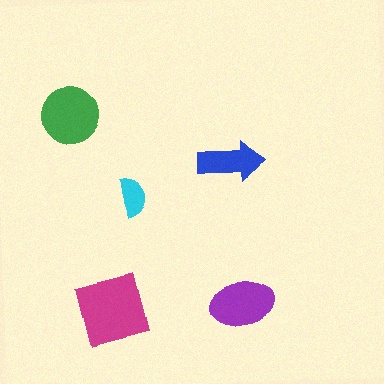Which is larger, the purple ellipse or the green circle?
The green circle.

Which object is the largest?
The magenta square.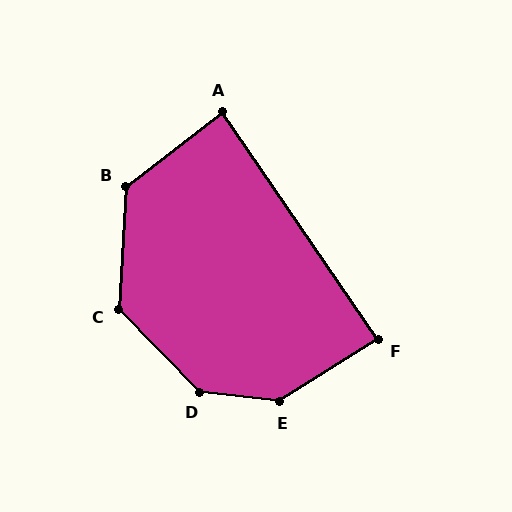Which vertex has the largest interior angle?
D, at approximately 141 degrees.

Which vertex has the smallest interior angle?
A, at approximately 87 degrees.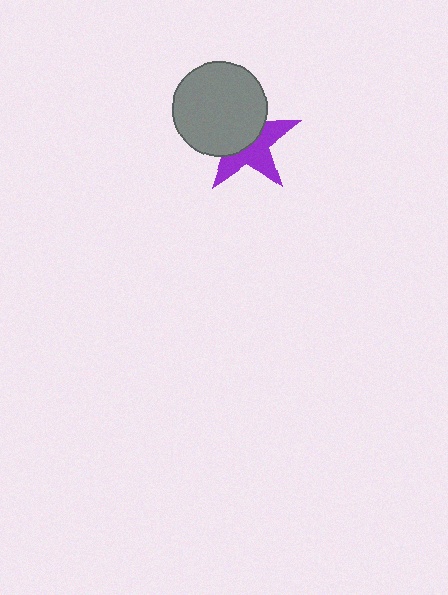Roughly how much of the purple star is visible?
About half of it is visible (roughly 49%).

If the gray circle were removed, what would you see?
You would see the complete purple star.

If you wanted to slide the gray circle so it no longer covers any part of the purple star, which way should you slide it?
Slide it toward the upper-left — that is the most direct way to separate the two shapes.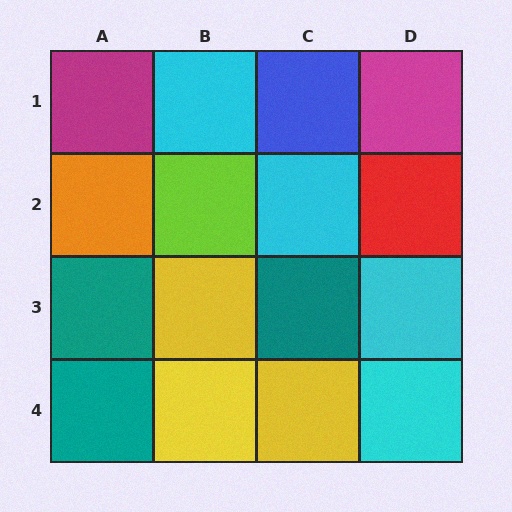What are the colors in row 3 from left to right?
Teal, yellow, teal, cyan.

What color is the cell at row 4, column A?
Teal.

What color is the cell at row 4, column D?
Cyan.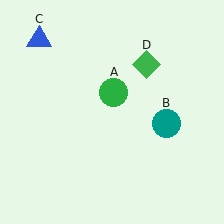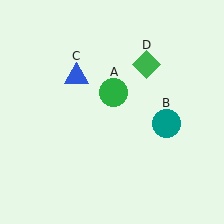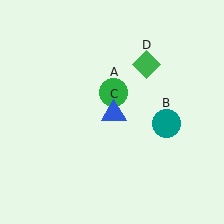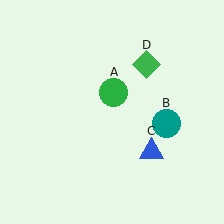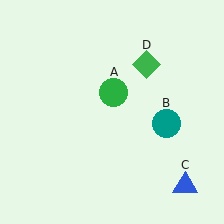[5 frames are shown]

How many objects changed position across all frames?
1 object changed position: blue triangle (object C).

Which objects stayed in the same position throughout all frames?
Green circle (object A) and teal circle (object B) and green diamond (object D) remained stationary.